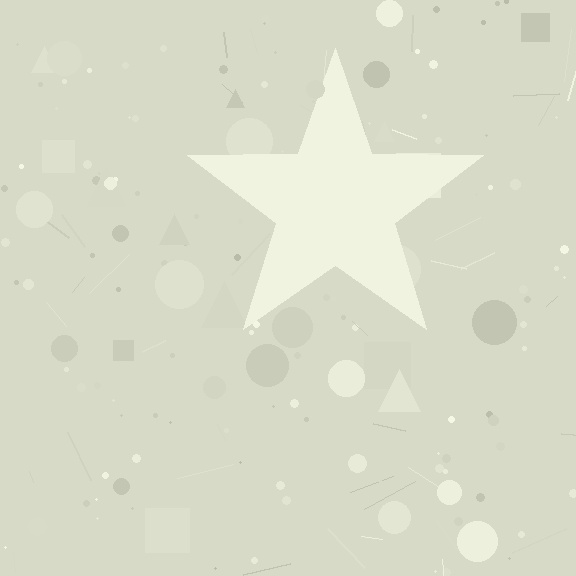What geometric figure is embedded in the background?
A star is embedded in the background.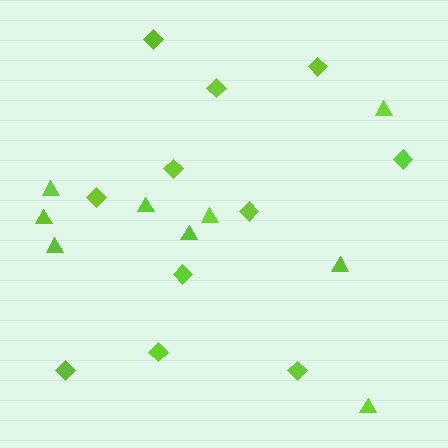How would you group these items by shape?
There are 2 groups: one group of diamonds (11) and one group of triangles (9).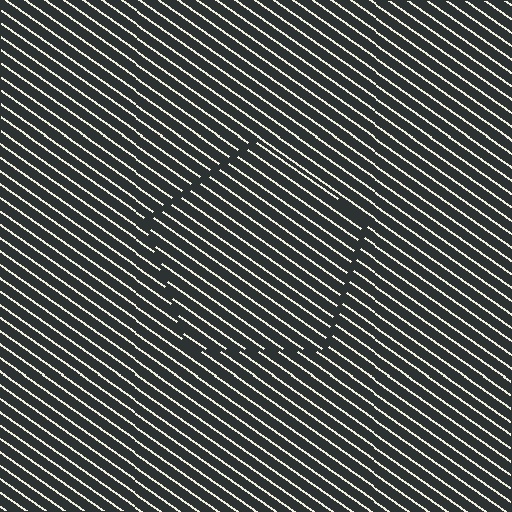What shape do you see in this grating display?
An illusory pentagon. The interior of the shape contains the same grating, shifted by half a period — the contour is defined by the phase discontinuity where line-ends from the inner and outer gratings abut.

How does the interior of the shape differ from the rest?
The interior of the shape contains the same grating, shifted by half a period — the contour is defined by the phase discontinuity where line-ends from the inner and outer gratings abut.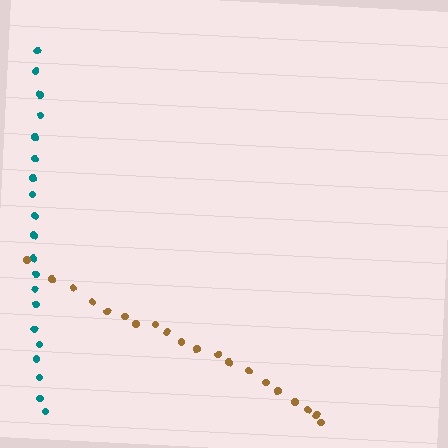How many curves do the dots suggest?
There are 2 distinct paths.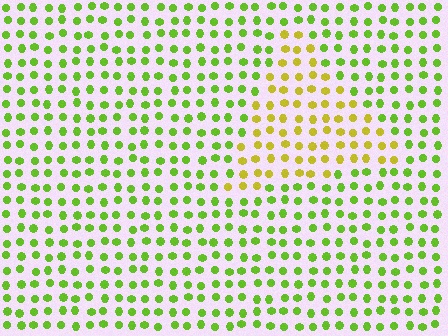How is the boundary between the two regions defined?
The boundary is defined purely by a slight shift in hue (about 38 degrees). Spacing, size, and orientation are identical on both sides.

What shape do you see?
I see a triangle.